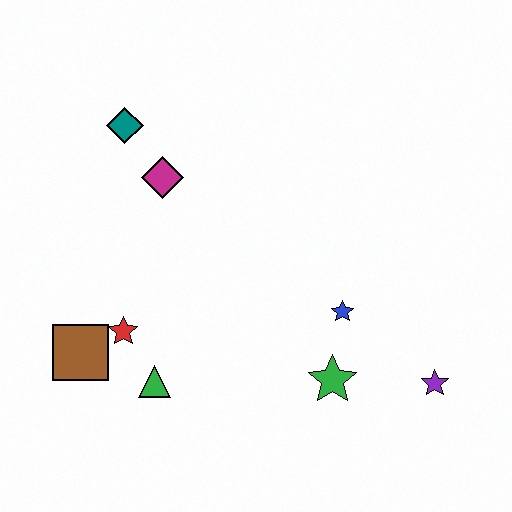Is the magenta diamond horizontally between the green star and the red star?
Yes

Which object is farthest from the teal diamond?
The purple star is farthest from the teal diamond.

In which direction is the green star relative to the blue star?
The green star is below the blue star.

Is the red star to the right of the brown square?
Yes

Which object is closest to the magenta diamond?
The teal diamond is closest to the magenta diamond.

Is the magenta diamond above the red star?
Yes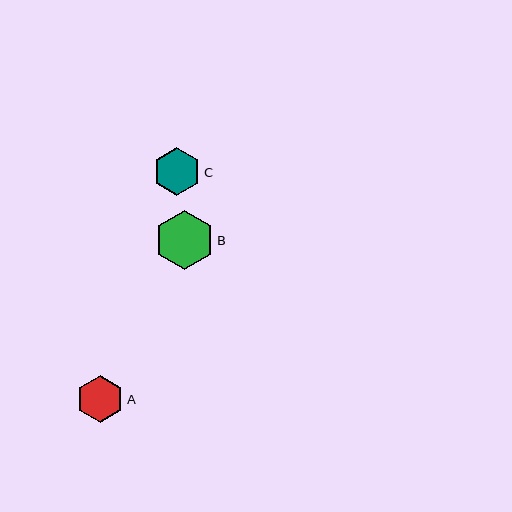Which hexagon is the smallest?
Hexagon C is the smallest with a size of approximately 48 pixels.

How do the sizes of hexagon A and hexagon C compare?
Hexagon A and hexagon C are approximately the same size.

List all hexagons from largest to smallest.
From largest to smallest: B, A, C.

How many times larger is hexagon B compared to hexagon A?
Hexagon B is approximately 1.2 times the size of hexagon A.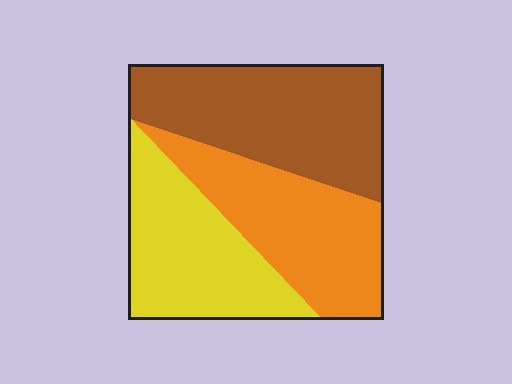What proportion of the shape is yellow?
Yellow covers about 30% of the shape.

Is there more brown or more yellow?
Brown.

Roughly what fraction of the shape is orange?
Orange covers about 30% of the shape.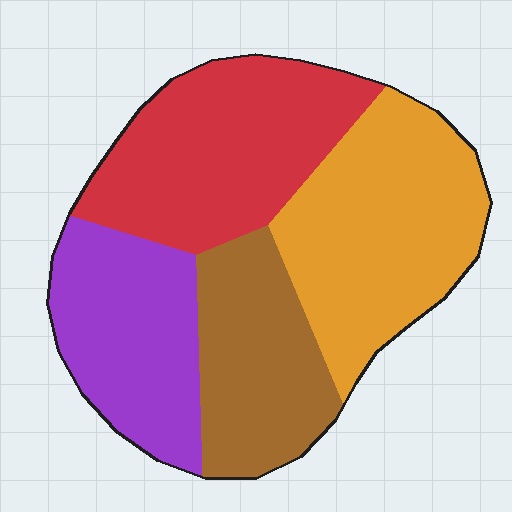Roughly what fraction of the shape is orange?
Orange takes up about one third (1/3) of the shape.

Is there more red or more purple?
Red.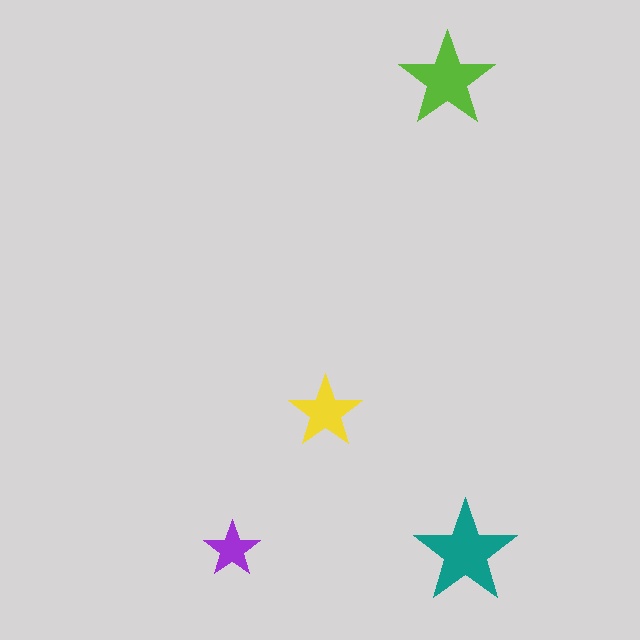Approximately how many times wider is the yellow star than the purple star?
About 1.5 times wider.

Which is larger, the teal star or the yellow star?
The teal one.